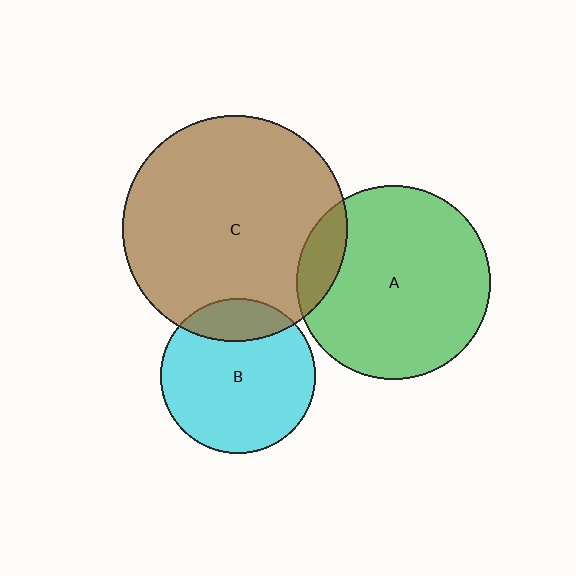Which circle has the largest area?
Circle C (brown).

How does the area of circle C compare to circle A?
Approximately 1.3 times.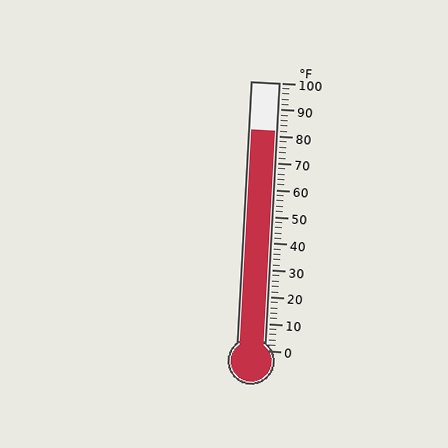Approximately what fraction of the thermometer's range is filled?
The thermometer is filled to approximately 80% of its range.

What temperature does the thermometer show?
The thermometer shows approximately 82°F.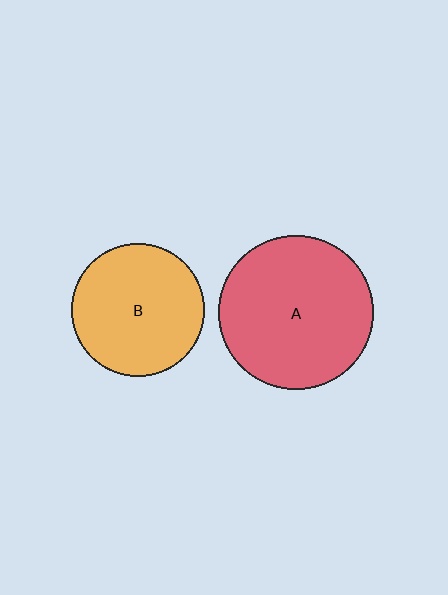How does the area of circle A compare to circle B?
Approximately 1.3 times.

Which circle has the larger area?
Circle A (red).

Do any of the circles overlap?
No, none of the circles overlap.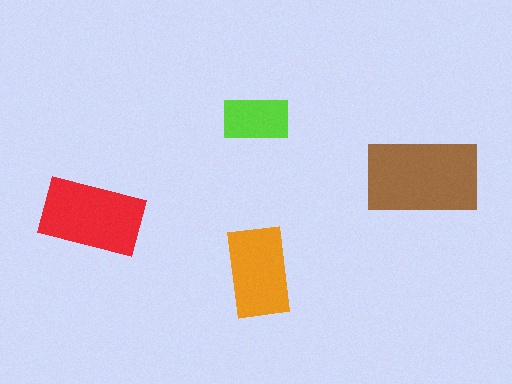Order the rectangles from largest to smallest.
the brown one, the red one, the orange one, the lime one.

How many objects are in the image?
There are 4 objects in the image.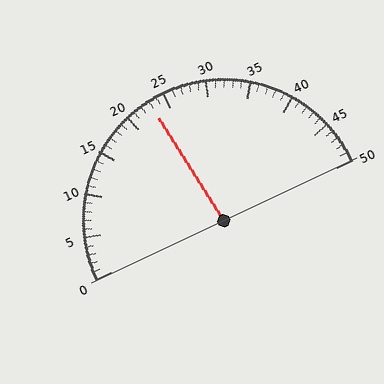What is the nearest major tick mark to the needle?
The nearest major tick mark is 25.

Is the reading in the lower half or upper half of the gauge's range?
The reading is in the lower half of the range (0 to 50).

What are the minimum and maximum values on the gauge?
The gauge ranges from 0 to 50.